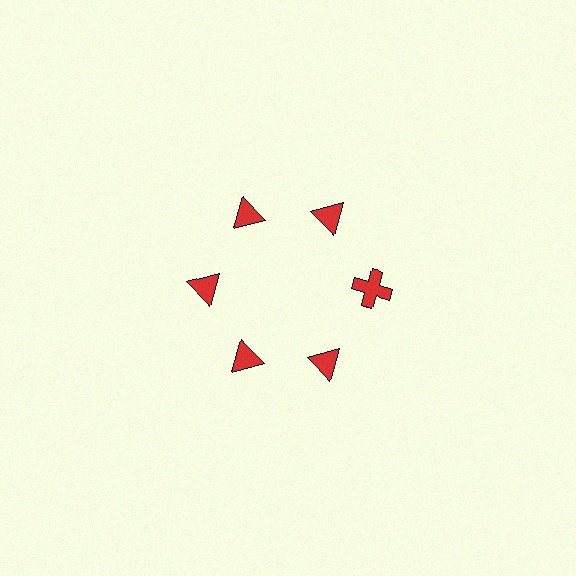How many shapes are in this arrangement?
There are 6 shapes arranged in a ring pattern.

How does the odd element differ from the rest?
It has a different shape: cross instead of triangle.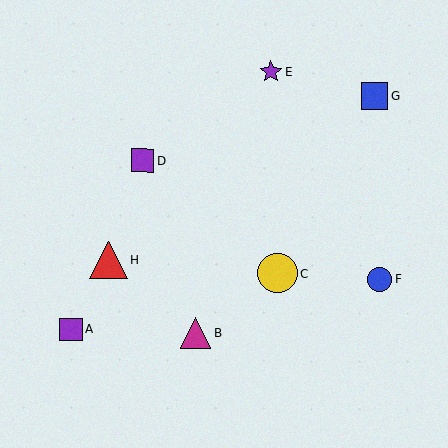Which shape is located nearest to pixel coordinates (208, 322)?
The magenta triangle (labeled B) at (196, 333) is nearest to that location.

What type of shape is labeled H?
Shape H is a red triangle.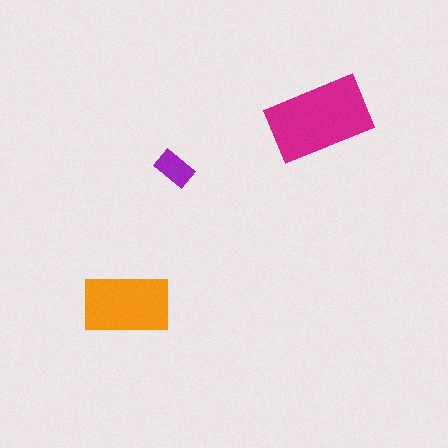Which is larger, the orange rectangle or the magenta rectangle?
The magenta one.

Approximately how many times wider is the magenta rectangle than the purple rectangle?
About 2.5 times wider.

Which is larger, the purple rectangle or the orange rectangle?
The orange one.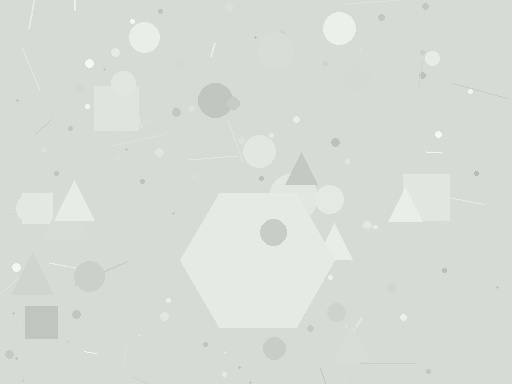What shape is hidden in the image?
A hexagon is hidden in the image.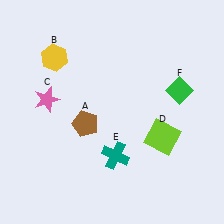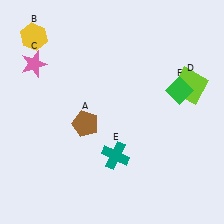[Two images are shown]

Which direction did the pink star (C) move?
The pink star (C) moved up.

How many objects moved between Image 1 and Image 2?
3 objects moved between the two images.